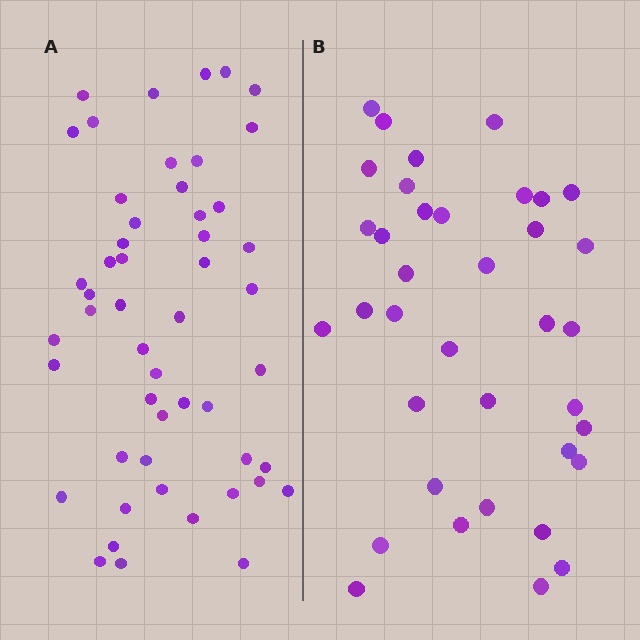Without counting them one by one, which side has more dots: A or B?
Region A (the left region) has more dots.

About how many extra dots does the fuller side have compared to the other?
Region A has approximately 15 more dots than region B.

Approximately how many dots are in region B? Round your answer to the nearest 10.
About 40 dots. (The exact count is 37, which rounds to 40.)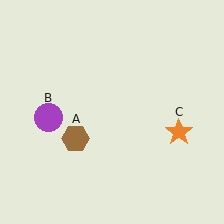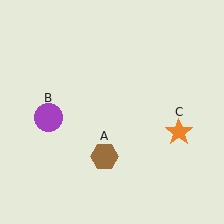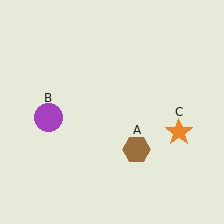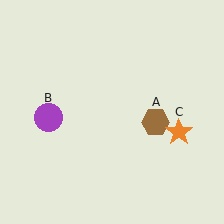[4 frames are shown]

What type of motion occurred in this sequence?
The brown hexagon (object A) rotated counterclockwise around the center of the scene.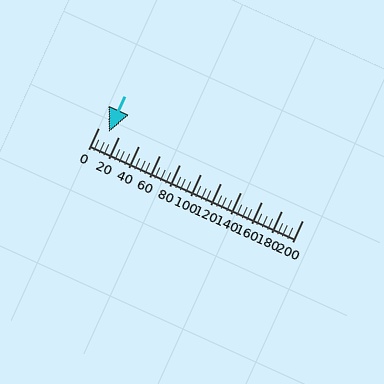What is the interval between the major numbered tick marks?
The major tick marks are spaced 20 units apart.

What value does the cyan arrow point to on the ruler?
The cyan arrow points to approximately 10.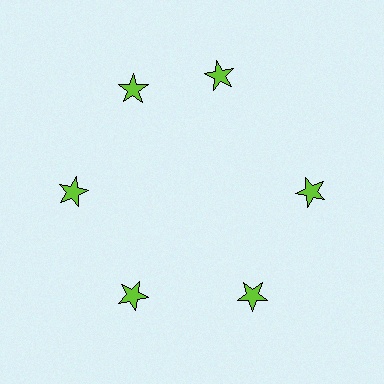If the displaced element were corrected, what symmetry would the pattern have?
It would have 6-fold rotational symmetry — the pattern would map onto itself every 60 degrees.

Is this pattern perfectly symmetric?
No. The 6 lime stars are arranged in a ring, but one element near the 1 o'clock position is rotated out of alignment along the ring, breaking the 6-fold rotational symmetry.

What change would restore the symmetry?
The symmetry would be restored by rotating it back into even spacing with its neighbors so that all 6 stars sit at equal angles and equal distance from the center.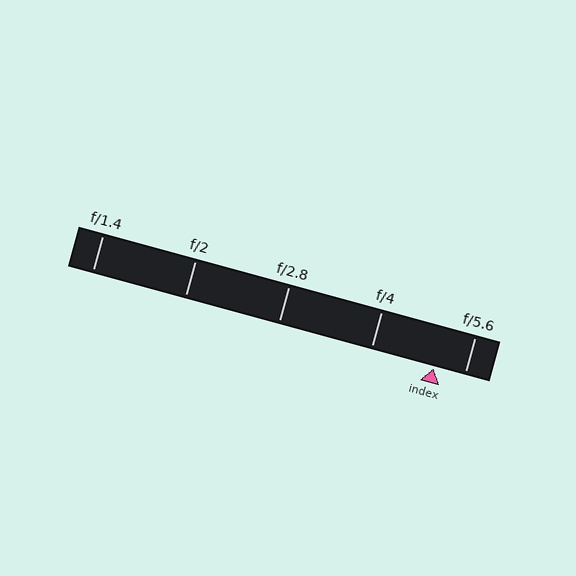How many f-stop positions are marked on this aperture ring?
There are 5 f-stop positions marked.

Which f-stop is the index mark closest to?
The index mark is closest to f/5.6.